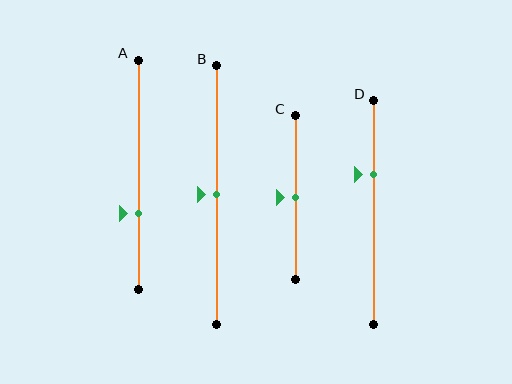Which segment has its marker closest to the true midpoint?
Segment B has its marker closest to the true midpoint.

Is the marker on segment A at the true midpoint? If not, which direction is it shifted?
No, the marker on segment A is shifted downward by about 17% of the segment length.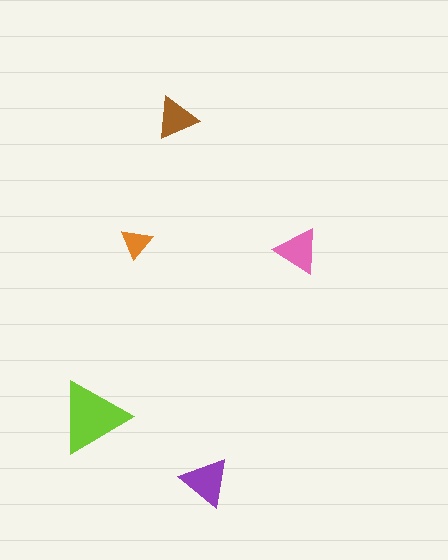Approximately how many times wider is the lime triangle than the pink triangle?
About 1.5 times wider.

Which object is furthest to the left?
The lime triangle is leftmost.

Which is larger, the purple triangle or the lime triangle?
The lime one.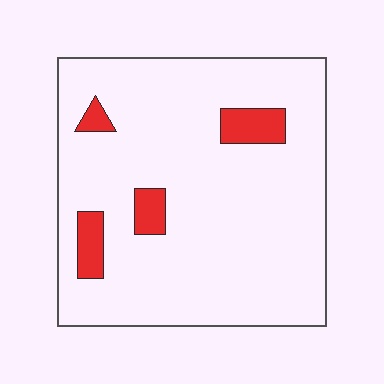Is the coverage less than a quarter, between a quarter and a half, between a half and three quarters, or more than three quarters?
Less than a quarter.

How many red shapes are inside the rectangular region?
4.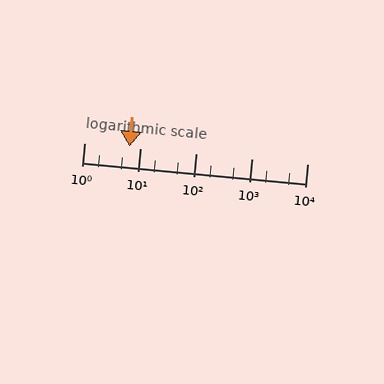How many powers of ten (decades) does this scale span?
The scale spans 4 decades, from 1 to 10000.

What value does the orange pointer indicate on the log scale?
The pointer indicates approximately 6.5.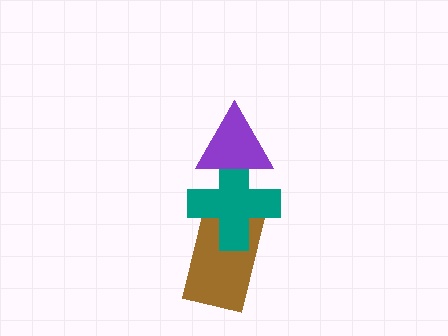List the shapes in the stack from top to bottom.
From top to bottom: the purple triangle, the teal cross, the brown rectangle.